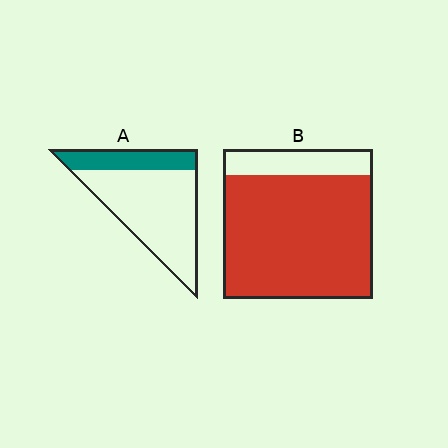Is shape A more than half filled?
No.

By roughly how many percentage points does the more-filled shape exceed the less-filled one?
By roughly 55 percentage points (B over A).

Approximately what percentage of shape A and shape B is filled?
A is approximately 25% and B is approximately 85%.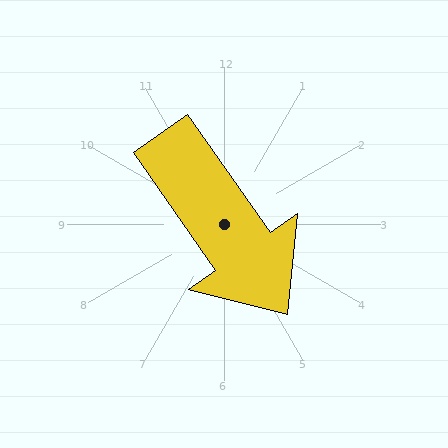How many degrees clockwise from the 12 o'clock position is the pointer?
Approximately 145 degrees.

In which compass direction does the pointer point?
Southeast.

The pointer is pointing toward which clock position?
Roughly 5 o'clock.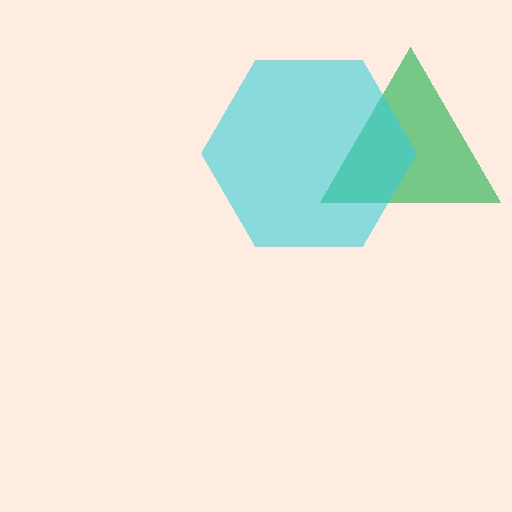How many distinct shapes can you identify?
There are 2 distinct shapes: a green triangle, a cyan hexagon.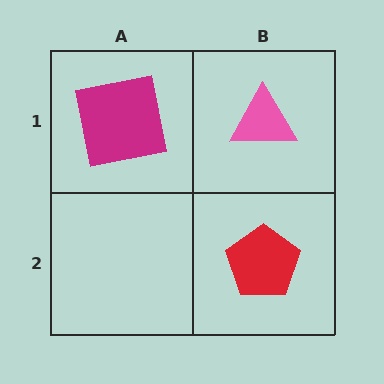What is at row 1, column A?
A magenta square.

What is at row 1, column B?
A pink triangle.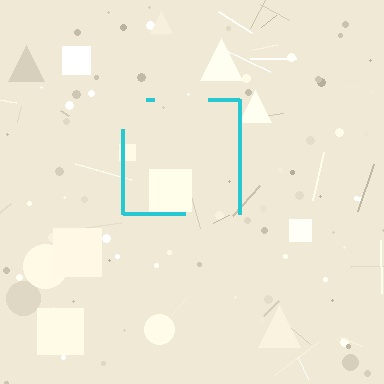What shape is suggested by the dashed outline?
The dashed outline suggests a square.